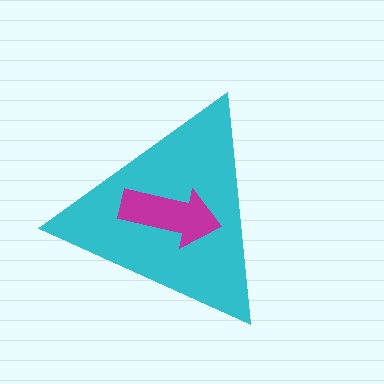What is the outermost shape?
The cyan triangle.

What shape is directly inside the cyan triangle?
The magenta arrow.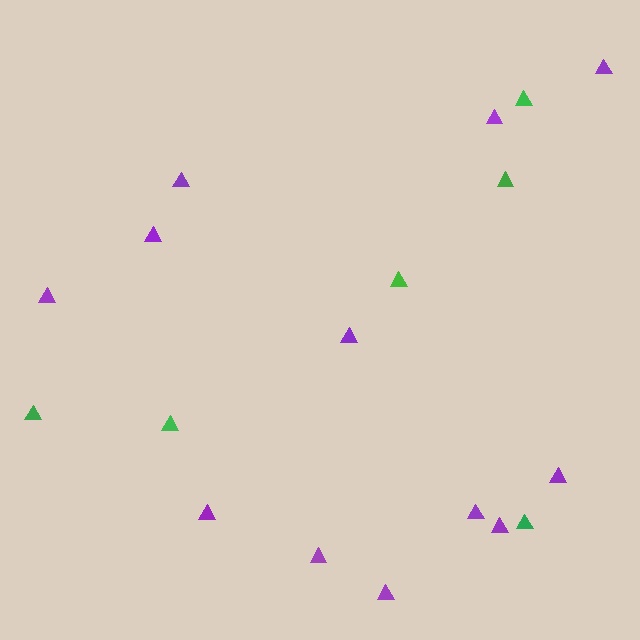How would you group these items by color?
There are 2 groups: one group of green triangles (6) and one group of purple triangles (12).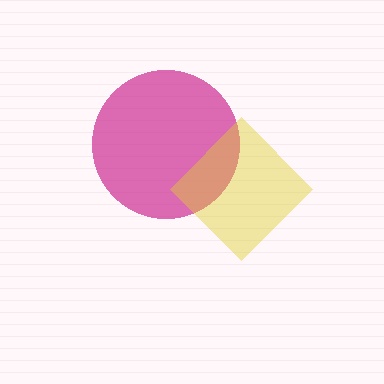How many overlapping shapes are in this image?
There are 2 overlapping shapes in the image.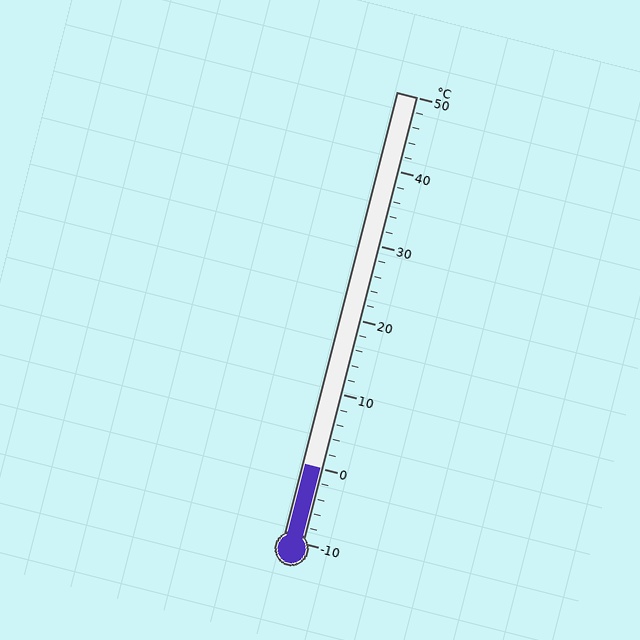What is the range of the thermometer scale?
The thermometer scale ranges from -10°C to 50°C.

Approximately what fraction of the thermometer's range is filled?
The thermometer is filled to approximately 15% of its range.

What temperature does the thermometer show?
The thermometer shows approximately 0°C.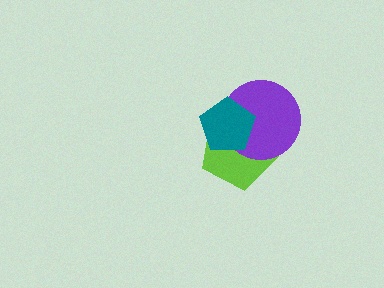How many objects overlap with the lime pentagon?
2 objects overlap with the lime pentagon.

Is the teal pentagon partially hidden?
No, no other shape covers it.